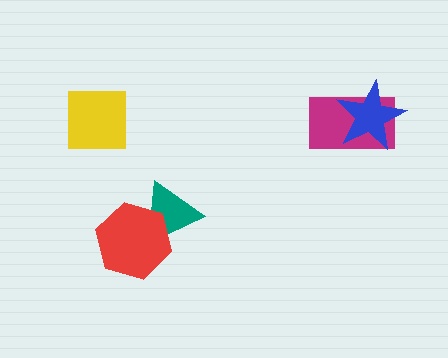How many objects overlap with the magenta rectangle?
1 object overlaps with the magenta rectangle.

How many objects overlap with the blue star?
1 object overlaps with the blue star.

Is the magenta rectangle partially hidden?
Yes, it is partially covered by another shape.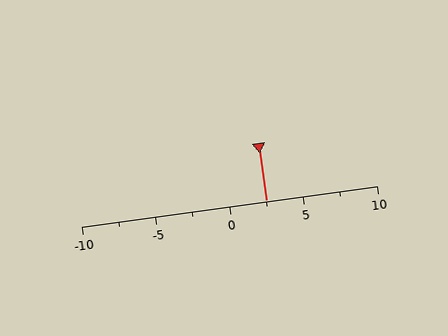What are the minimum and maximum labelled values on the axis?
The axis runs from -10 to 10.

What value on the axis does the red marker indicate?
The marker indicates approximately 2.5.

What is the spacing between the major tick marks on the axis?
The major ticks are spaced 5 apart.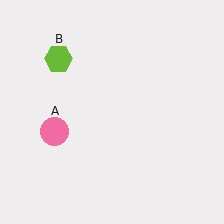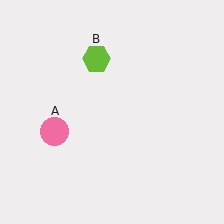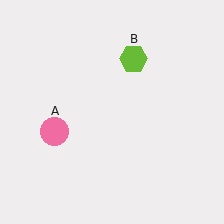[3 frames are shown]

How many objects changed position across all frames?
1 object changed position: lime hexagon (object B).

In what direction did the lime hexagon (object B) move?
The lime hexagon (object B) moved right.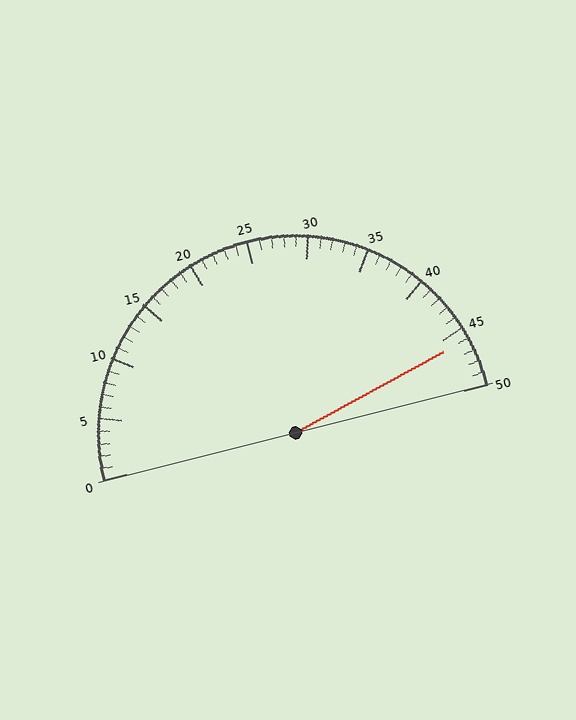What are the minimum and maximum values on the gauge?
The gauge ranges from 0 to 50.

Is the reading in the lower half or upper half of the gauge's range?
The reading is in the upper half of the range (0 to 50).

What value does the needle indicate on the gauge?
The needle indicates approximately 46.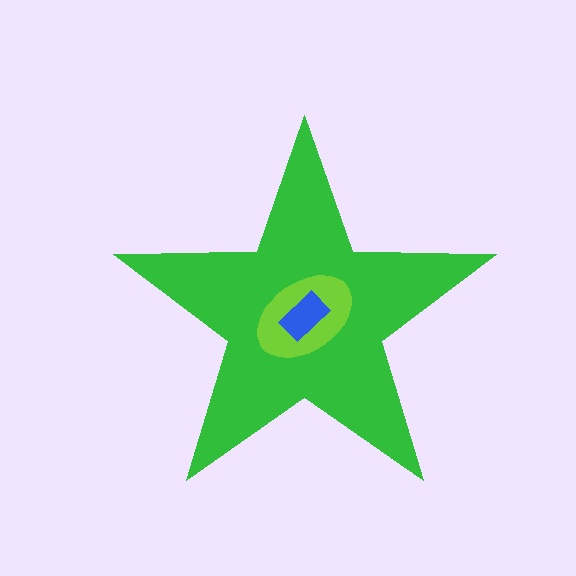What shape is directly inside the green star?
The lime ellipse.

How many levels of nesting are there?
3.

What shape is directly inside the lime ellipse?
The blue rectangle.